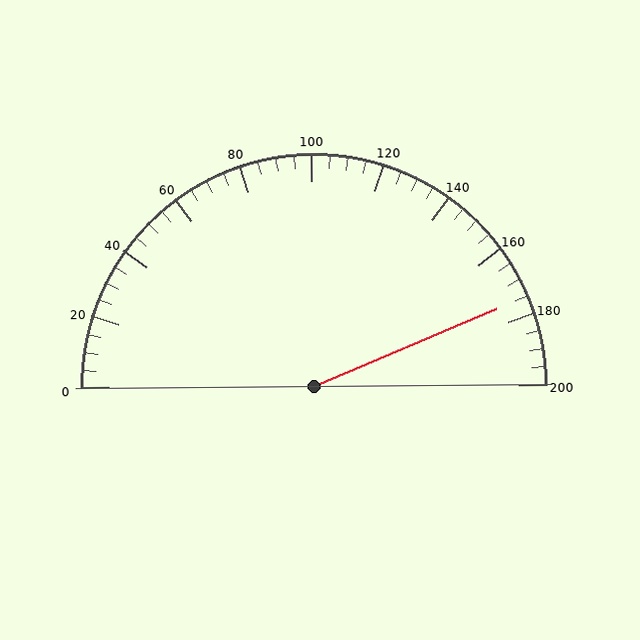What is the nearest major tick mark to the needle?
The nearest major tick mark is 180.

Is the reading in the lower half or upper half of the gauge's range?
The reading is in the upper half of the range (0 to 200).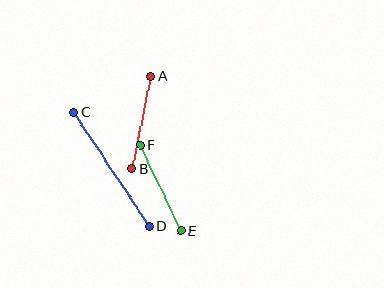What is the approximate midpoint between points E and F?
The midpoint is at approximately (160, 188) pixels.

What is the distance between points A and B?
The distance is approximately 95 pixels.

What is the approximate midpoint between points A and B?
The midpoint is at approximately (141, 122) pixels.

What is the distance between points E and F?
The distance is approximately 94 pixels.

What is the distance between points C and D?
The distance is approximately 137 pixels.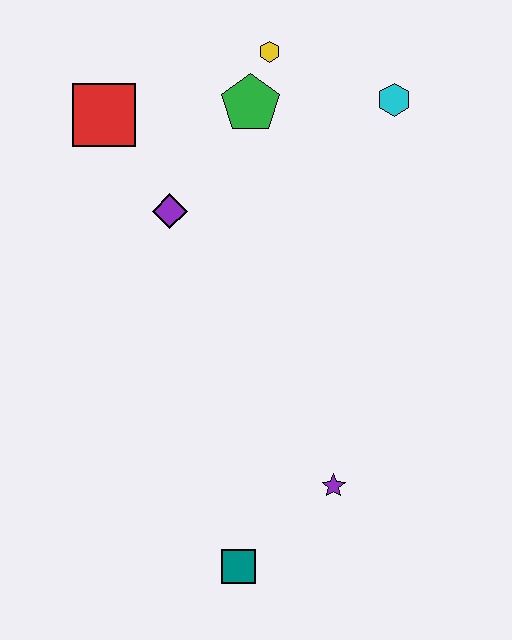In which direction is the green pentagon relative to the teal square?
The green pentagon is above the teal square.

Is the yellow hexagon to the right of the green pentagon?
Yes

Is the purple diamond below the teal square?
No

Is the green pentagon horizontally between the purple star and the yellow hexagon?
No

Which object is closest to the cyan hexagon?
The yellow hexagon is closest to the cyan hexagon.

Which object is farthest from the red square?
The teal square is farthest from the red square.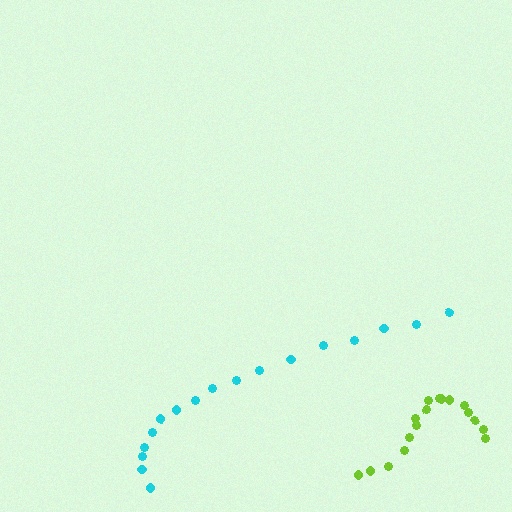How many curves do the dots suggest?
There are 2 distinct paths.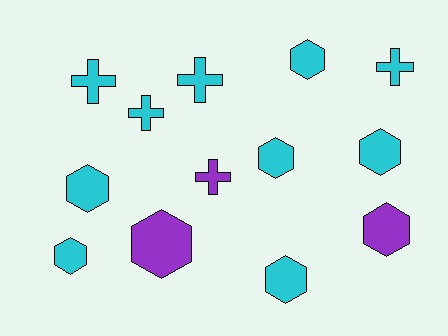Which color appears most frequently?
Cyan, with 10 objects.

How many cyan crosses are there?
There are 4 cyan crosses.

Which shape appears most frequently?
Hexagon, with 8 objects.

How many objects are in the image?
There are 13 objects.